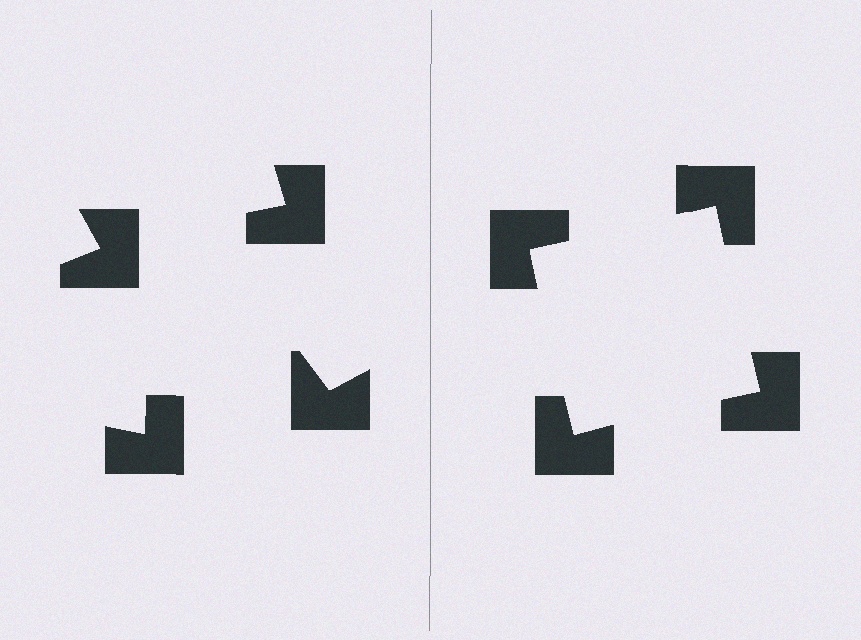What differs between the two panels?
The notched squares are positioned identically on both sides; only the wedge orientations differ. On the right they align to a square; on the left they are misaligned.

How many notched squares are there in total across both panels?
8 — 4 on each side.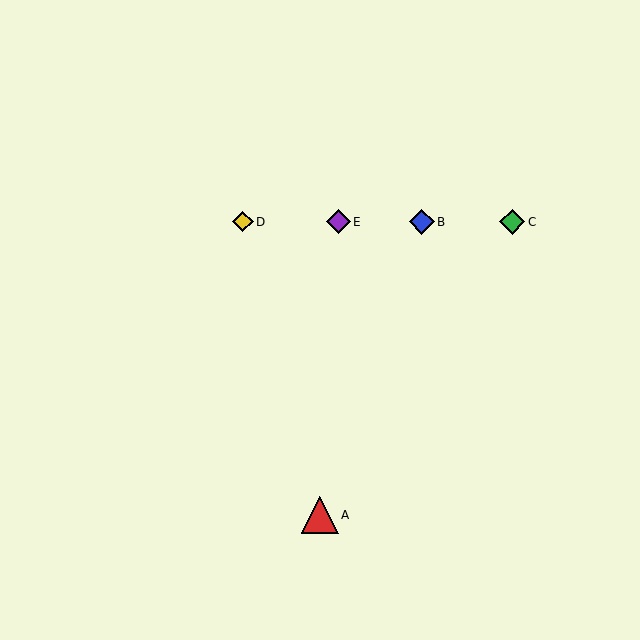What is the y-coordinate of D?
Object D is at y≈222.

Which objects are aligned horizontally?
Objects B, C, D, E are aligned horizontally.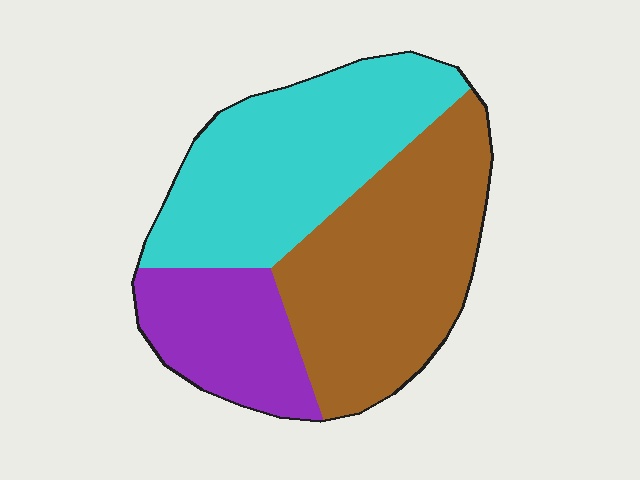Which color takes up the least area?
Purple, at roughly 20%.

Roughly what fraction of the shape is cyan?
Cyan covers about 40% of the shape.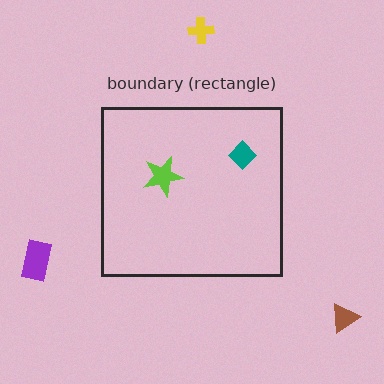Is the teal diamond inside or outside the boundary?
Inside.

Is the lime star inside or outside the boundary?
Inside.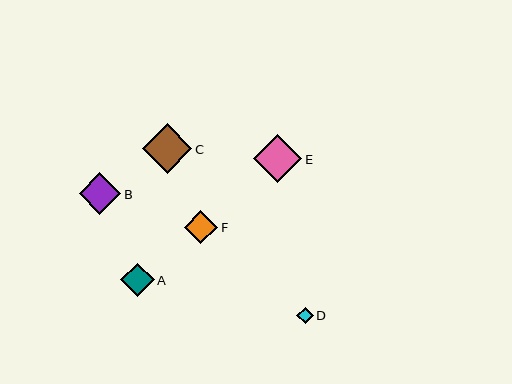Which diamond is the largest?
Diamond C is the largest with a size of approximately 49 pixels.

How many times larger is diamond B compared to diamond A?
Diamond B is approximately 1.2 times the size of diamond A.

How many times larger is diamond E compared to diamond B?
Diamond E is approximately 1.2 times the size of diamond B.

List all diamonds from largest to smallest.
From largest to smallest: C, E, B, F, A, D.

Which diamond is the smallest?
Diamond D is the smallest with a size of approximately 16 pixels.